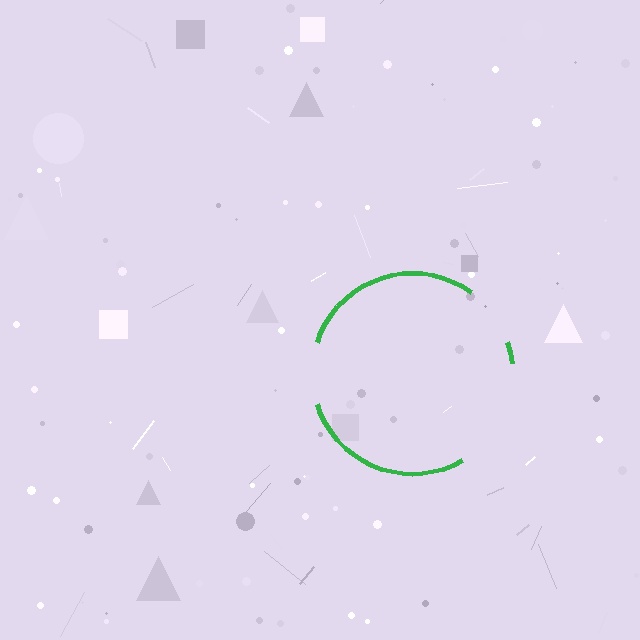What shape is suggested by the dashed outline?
The dashed outline suggests a circle.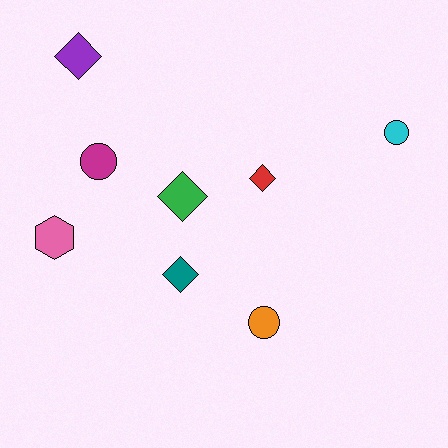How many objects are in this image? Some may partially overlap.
There are 8 objects.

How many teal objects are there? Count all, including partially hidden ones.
There is 1 teal object.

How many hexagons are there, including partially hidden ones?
There is 1 hexagon.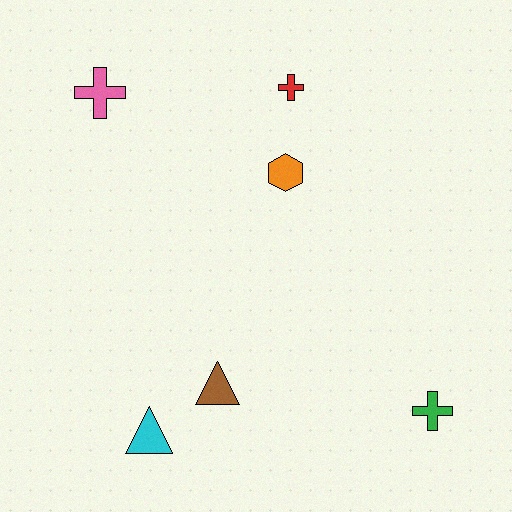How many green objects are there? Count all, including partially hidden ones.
There is 1 green object.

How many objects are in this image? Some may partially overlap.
There are 6 objects.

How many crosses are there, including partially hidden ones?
There are 3 crosses.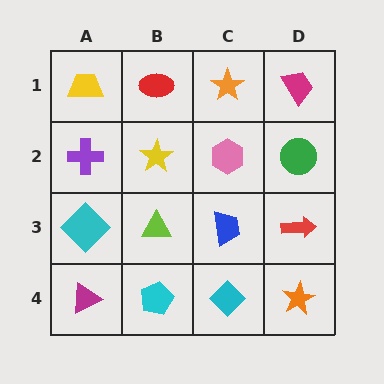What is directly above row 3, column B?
A yellow star.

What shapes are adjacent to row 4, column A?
A cyan diamond (row 3, column A), a cyan pentagon (row 4, column B).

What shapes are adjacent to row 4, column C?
A blue trapezoid (row 3, column C), a cyan pentagon (row 4, column B), an orange star (row 4, column D).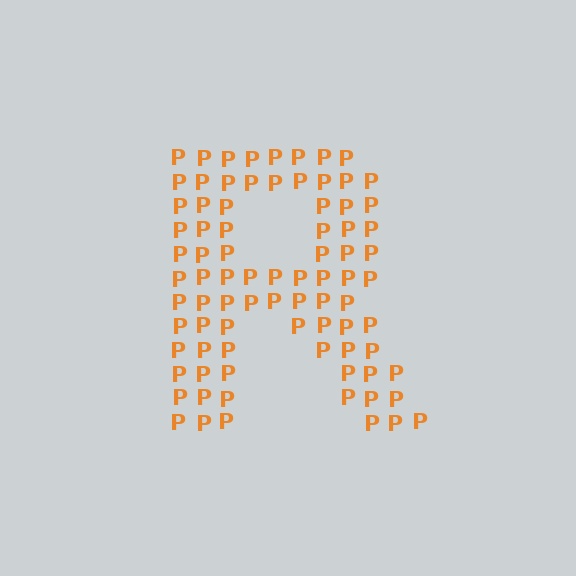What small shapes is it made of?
It is made of small letter P's.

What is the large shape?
The large shape is the letter R.